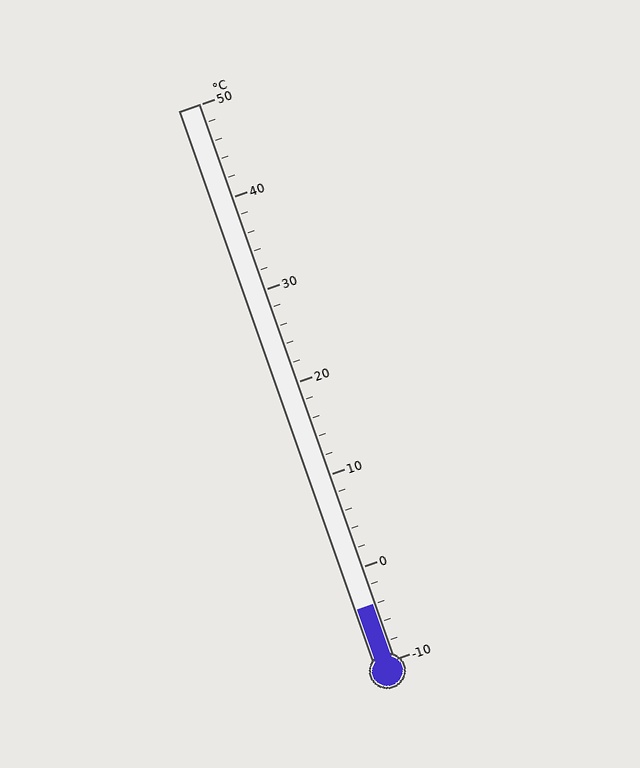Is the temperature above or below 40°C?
The temperature is below 40°C.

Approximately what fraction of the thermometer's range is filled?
The thermometer is filled to approximately 10% of its range.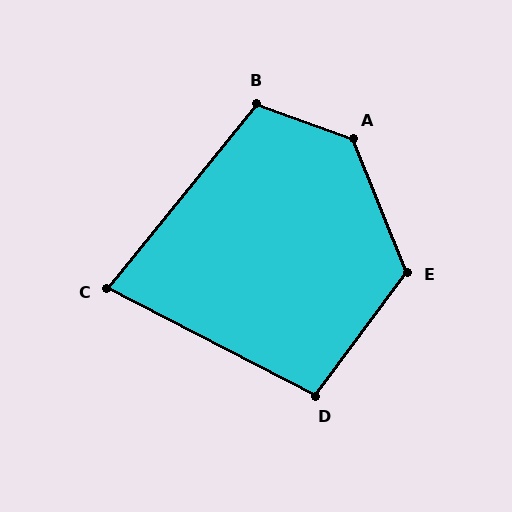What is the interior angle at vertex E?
Approximately 121 degrees (obtuse).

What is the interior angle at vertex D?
Approximately 99 degrees (obtuse).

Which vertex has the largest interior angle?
A, at approximately 132 degrees.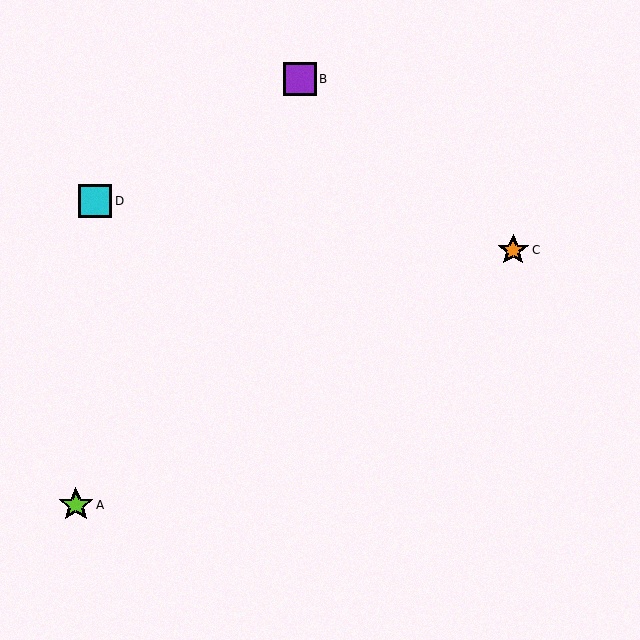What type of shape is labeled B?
Shape B is a purple square.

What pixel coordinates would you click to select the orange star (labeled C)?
Click at (513, 250) to select the orange star C.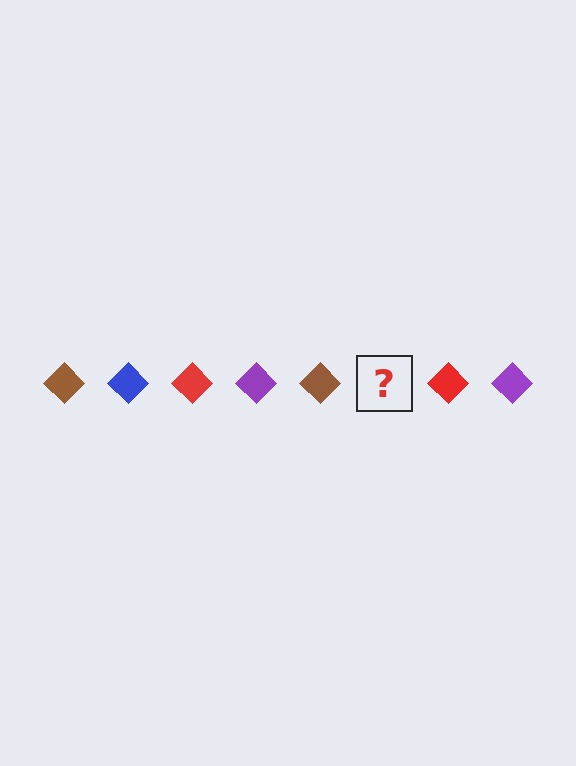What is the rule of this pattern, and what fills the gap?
The rule is that the pattern cycles through brown, blue, red, purple diamonds. The gap should be filled with a blue diamond.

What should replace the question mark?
The question mark should be replaced with a blue diamond.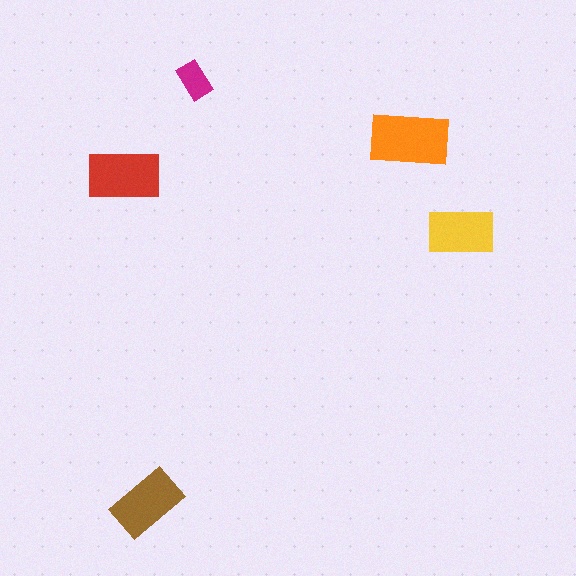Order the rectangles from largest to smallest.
the orange one, the red one, the brown one, the yellow one, the magenta one.